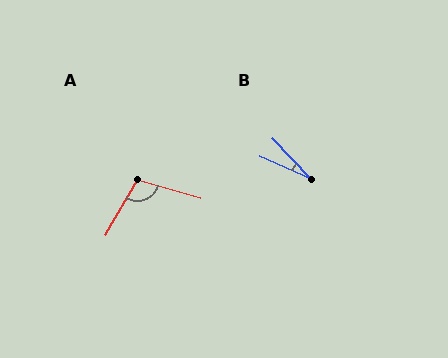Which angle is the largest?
A, at approximately 104 degrees.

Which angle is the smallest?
B, at approximately 22 degrees.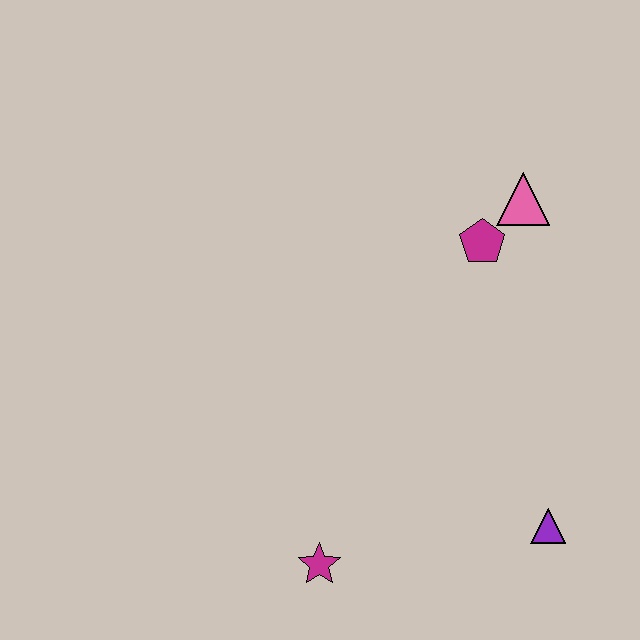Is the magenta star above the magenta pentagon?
No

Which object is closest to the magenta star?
The purple triangle is closest to the magenta star.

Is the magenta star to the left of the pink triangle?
Yes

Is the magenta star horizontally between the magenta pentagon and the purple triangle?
No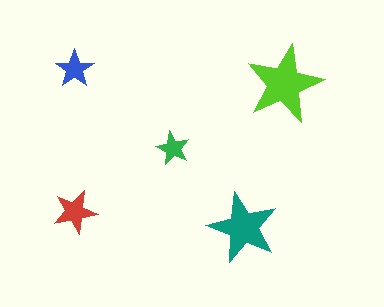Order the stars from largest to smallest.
the lime one, the teal one, the red one, the blue one, the green one.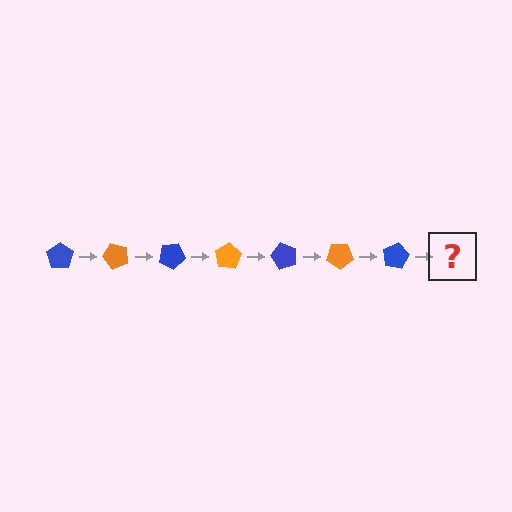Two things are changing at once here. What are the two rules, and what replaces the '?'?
The two rules are that it rotates 50 degrees each step and the color cycles through blue and orange. The '?' should be an orange pentagon, rotated 350 degrees from the start.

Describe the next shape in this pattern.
It should be an orange pentagon, rotated 350 degrees from the start.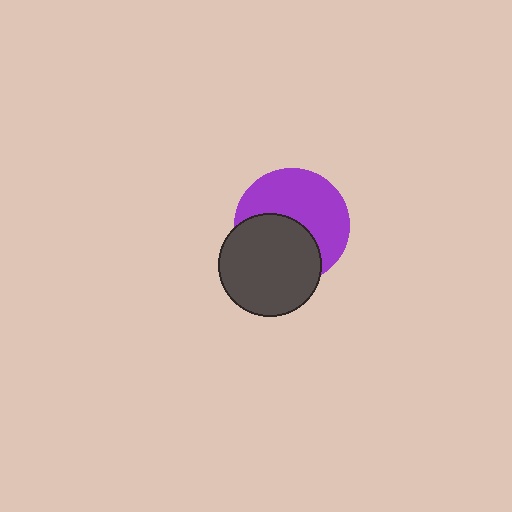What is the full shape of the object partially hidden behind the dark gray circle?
The partially hidden object is a purple circle.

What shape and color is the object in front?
The object in front is a dark gray circle.